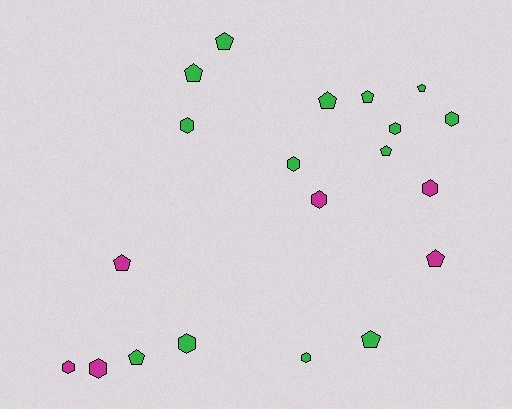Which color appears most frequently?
Green, with 14 objects.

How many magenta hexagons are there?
There are 4 magenta hexagons.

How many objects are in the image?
There are 20 objects.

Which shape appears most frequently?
Hexagon, with 10 objects.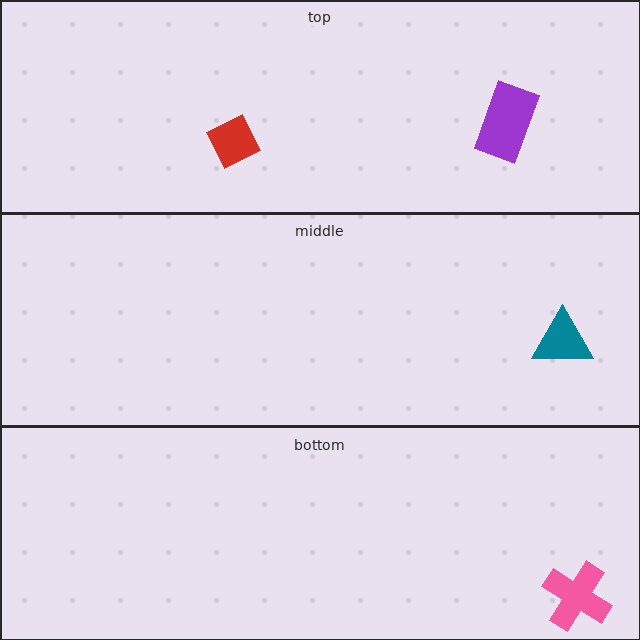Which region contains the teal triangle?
The middle region.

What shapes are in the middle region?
The teal triangle.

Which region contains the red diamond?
The top region.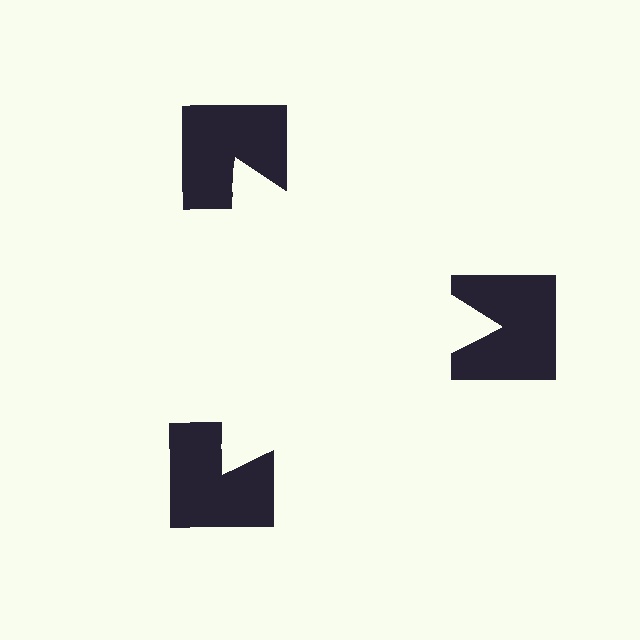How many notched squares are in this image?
There are 3 — one at each vertex of the illusory triangle.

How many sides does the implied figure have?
3 sides.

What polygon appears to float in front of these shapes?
An illusory triangle — its edges are inferred from the aligned wedge cuts in the notched squares, not physically drawn.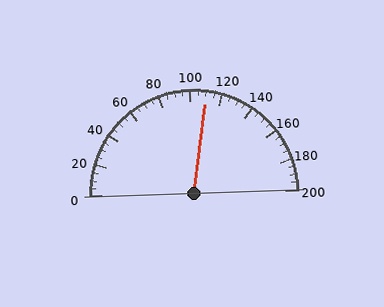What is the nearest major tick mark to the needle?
The nearest major tick mark is 120.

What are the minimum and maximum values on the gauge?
The gauge ranges from 0 to 200.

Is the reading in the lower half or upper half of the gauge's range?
The reading is in the upper half of the range (0 to 200).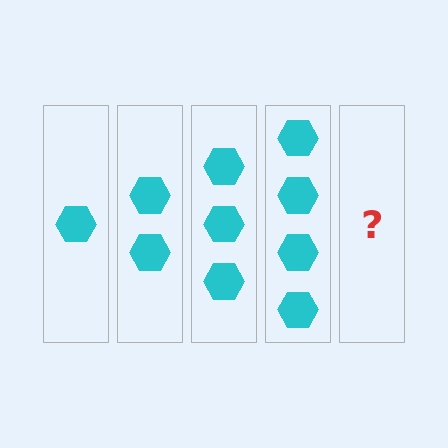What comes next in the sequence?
The next element should be 5 hexagons.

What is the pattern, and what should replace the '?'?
The pattern is that each step adds one more hexagon. The '?' should be 5 hexagons.